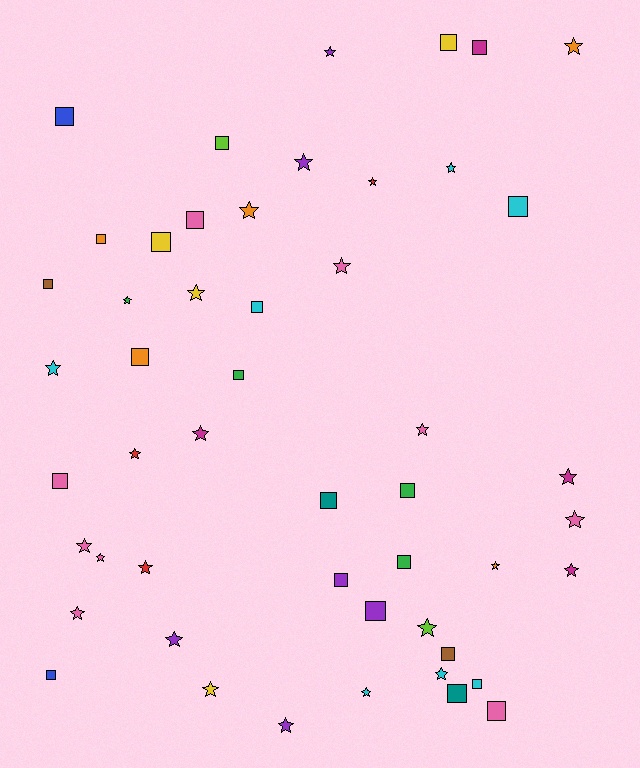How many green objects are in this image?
There are 4 green objects.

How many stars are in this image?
There are 27 stars.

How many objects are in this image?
There are 50 objects.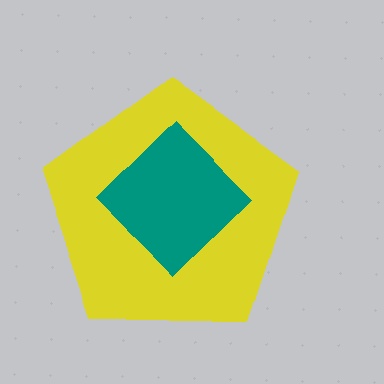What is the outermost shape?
The yellow pentagon.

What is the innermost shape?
The teal diamond.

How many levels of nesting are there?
2.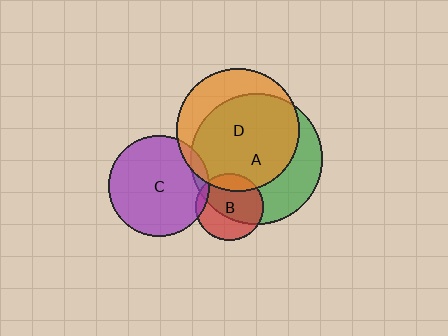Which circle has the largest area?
Circle A (green).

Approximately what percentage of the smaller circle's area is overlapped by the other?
Approximately 70%.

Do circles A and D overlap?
Yes.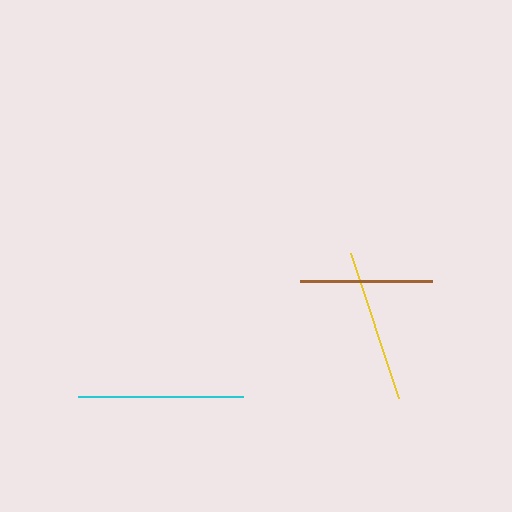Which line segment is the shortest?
The brown line is the shortest at approximately 132 pixels.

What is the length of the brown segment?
The brown segment is approximately 132 pixels long.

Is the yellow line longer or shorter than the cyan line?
The cyan line is longer than the yellow line.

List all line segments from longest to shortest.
From longest to shortest: cyan, yellow, brown.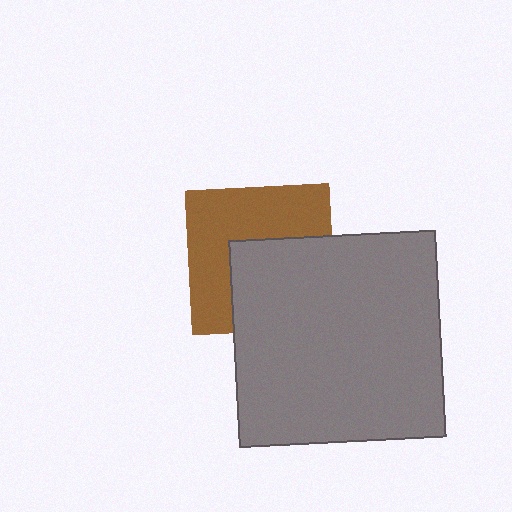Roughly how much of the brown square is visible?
About half of it is visible (roughly 54%).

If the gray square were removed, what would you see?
You would see the complete brown square.